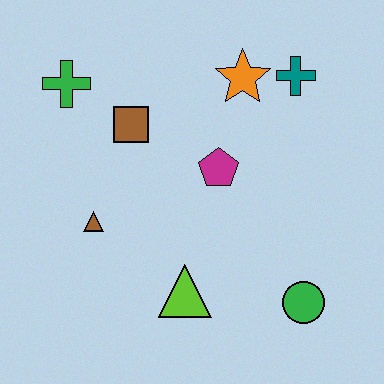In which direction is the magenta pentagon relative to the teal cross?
The magenta pentagon is below the teal cross.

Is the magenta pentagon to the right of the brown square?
Yes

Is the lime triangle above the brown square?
No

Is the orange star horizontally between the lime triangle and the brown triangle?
No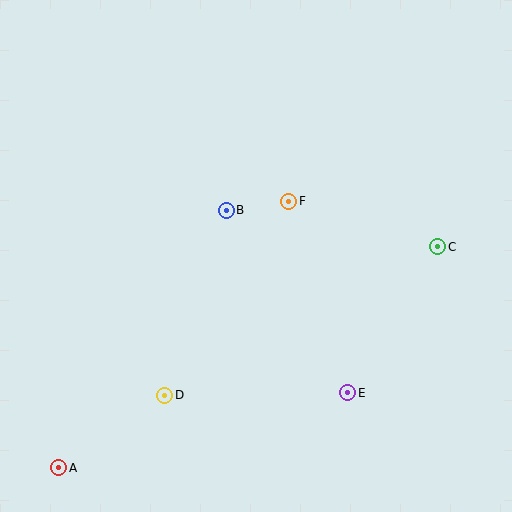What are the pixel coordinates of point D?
Point D is at (165, 395).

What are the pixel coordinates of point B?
Point B is at (226, 210).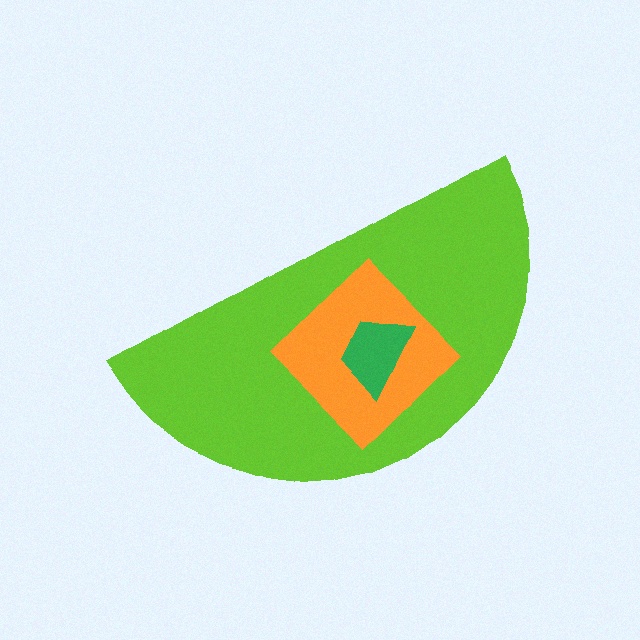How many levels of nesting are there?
3.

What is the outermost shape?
The lime semicircle.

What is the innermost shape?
The green trapezoid.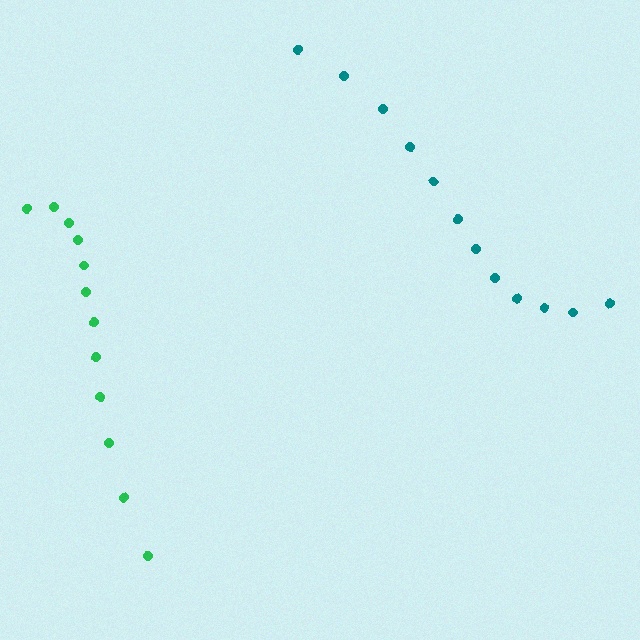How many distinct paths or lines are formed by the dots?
There are 2 distinct paths.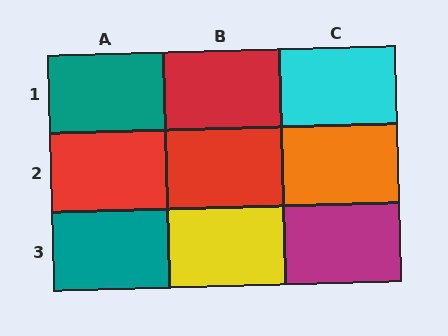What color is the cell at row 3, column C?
Magenta.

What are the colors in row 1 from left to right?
Teal, red, cyan.